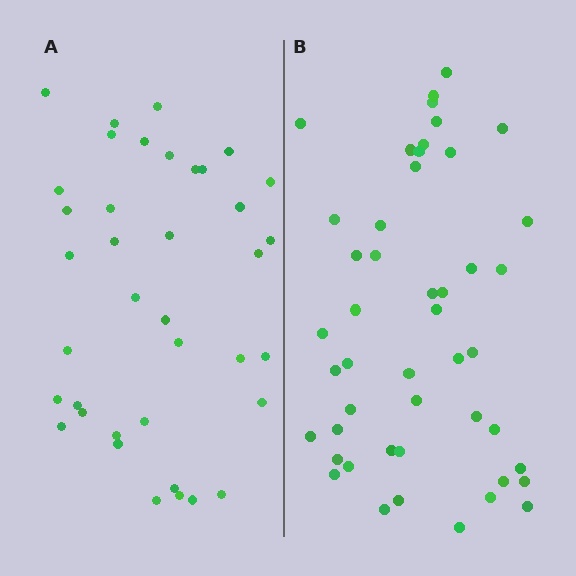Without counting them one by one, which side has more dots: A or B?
Region B (the right region) has more dots.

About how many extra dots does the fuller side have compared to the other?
Region B has roughly 8 or so more dots than region A.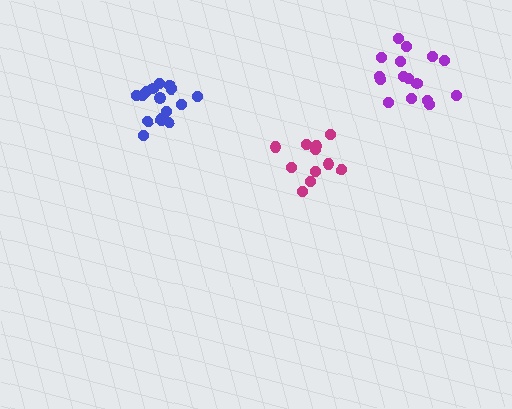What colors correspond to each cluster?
The clusters are colored: magenta, purple, blue.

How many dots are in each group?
Group 1: 11 dots, Group 2: 16 dots, Group 3: 16 dots (43 total).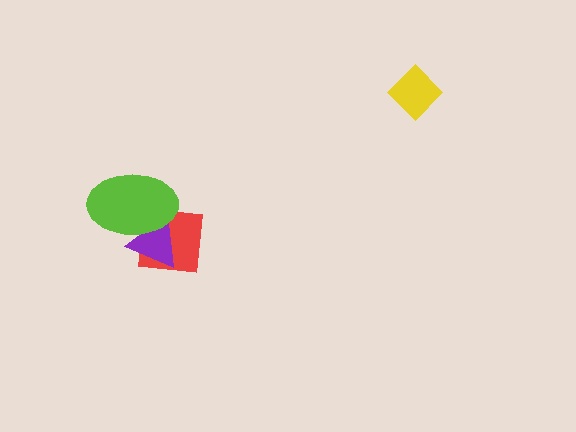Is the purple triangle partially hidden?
Yes, it is partially covered by another shape.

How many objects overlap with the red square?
2 objects overlap with the red square.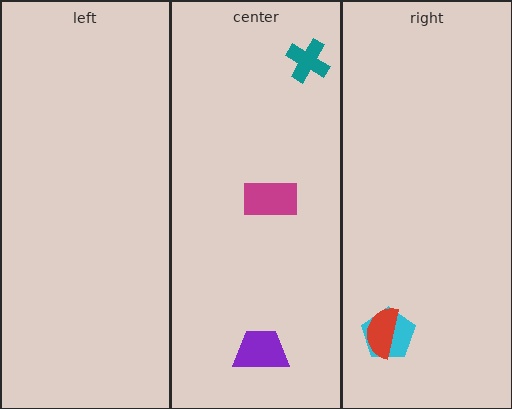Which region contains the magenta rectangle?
The center region.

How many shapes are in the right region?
2.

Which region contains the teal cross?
The center region.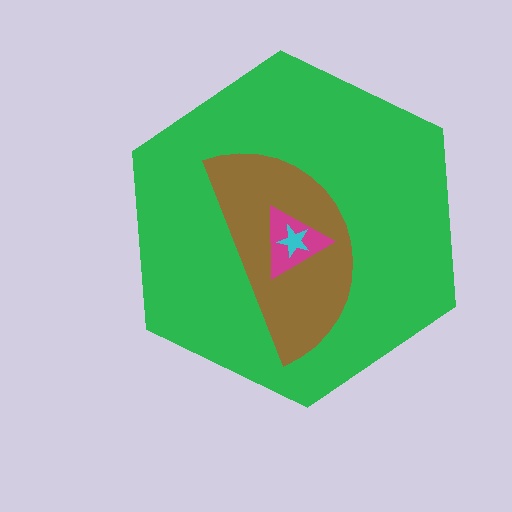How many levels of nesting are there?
4.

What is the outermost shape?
The green hexagon.